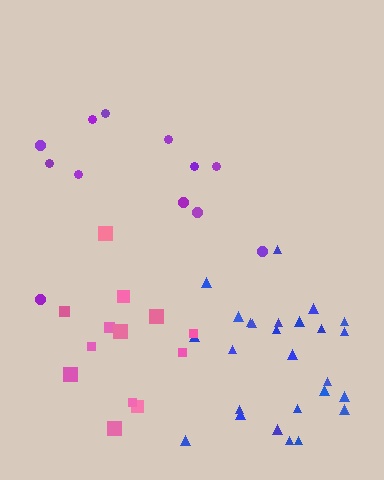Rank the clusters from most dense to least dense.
blue, pink, purple.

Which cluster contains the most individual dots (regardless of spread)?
Blue (27).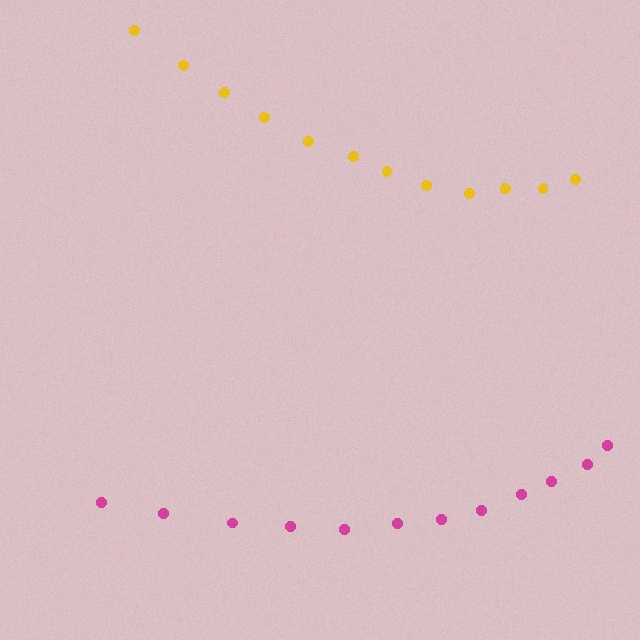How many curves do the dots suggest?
There are 2 distinct paths.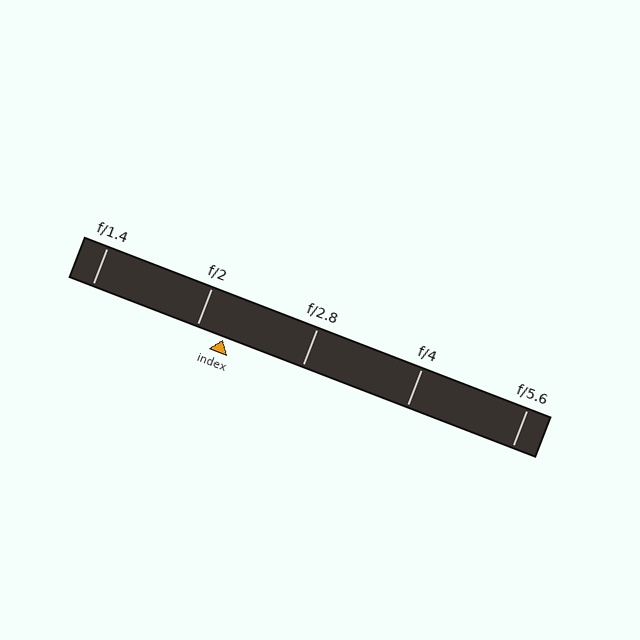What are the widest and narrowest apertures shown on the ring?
The widest aperture shown is f/1.4 and the narrowest is f/5.6.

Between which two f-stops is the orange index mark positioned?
The index mark is between f/2 and f/2.8.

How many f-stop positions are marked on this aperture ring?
There are 5 f-stop positions marked.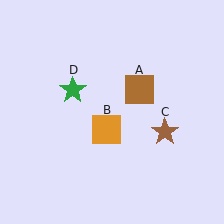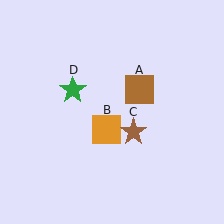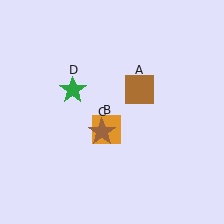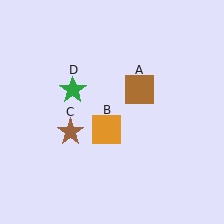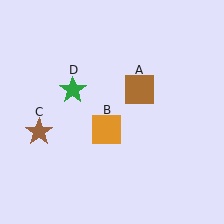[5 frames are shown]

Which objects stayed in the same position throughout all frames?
Brown square (object A) and orange square (object B) and green star (object D) remained stationary.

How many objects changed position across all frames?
1 object changed position: brown star (object C).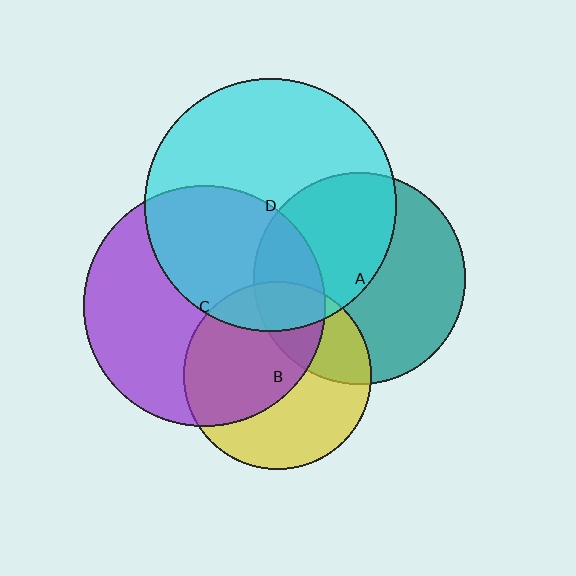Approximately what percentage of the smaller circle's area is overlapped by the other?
Approximately 40%.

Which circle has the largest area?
Circle D (cyan).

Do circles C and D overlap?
Yes.